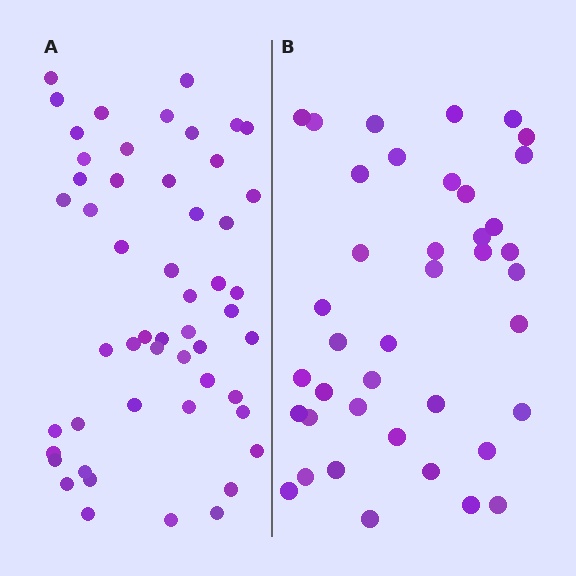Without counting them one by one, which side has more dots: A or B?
Region A (the left region) has more dots.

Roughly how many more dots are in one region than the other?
Region A has roughly 12 or so more dots than region B.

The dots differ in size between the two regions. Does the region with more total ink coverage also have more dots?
No. Region B has more total ink coverage because its dots are larger, but region A actually contains more individual dots. Total area can be misleading — the number of items is what matters here.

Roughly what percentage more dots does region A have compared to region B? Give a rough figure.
About 30% more.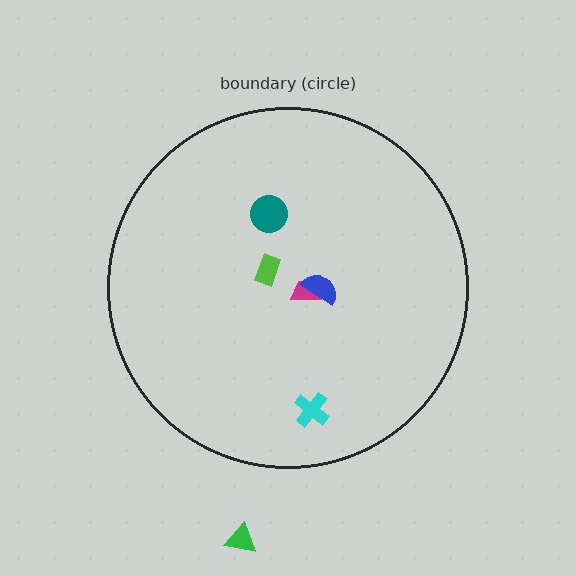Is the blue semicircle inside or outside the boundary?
Inside.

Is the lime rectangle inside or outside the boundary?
Inside.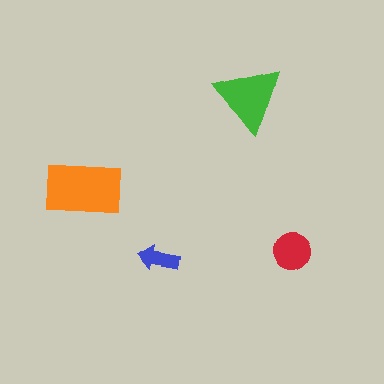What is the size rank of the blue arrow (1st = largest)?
4th.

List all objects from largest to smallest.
The orange rectangle, the green triangle, the red circle, the blue arrow.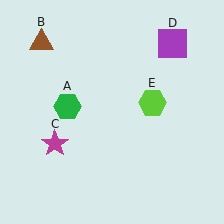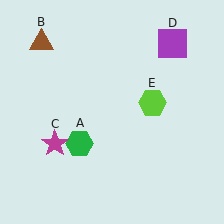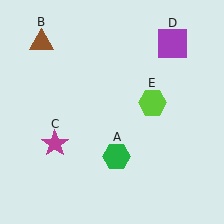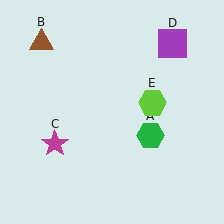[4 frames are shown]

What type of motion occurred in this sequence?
The green hexagon (object A) rotated counterclockwise around the center of the scene.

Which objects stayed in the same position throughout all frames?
Brown triangle (object B) and magenta star (object C) and purple square (object D) and lime hexagon (object E) remained stationary.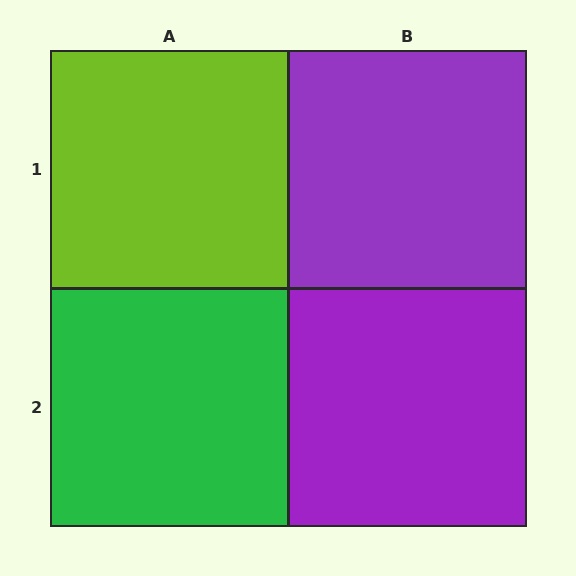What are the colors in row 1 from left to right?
Lime, purple.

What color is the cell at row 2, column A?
Green.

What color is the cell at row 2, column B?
Purple.